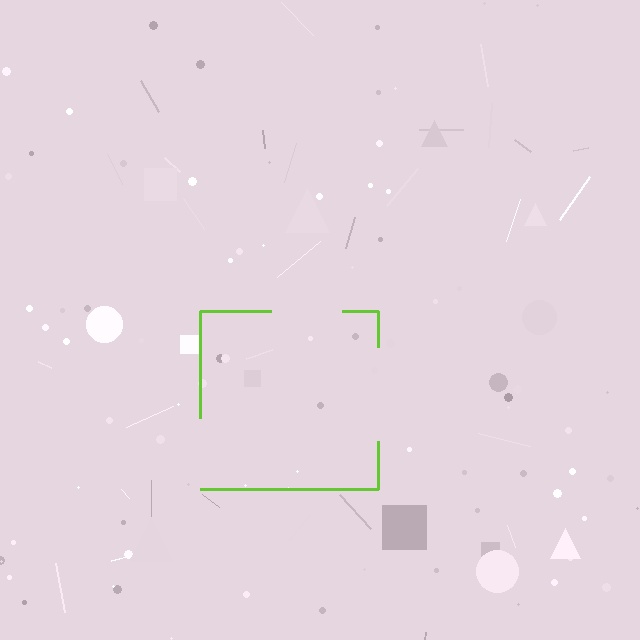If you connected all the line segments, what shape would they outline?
They would outline a square.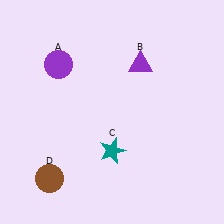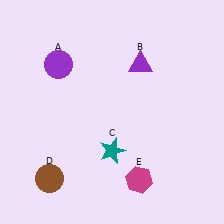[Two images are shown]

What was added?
A magenta hexagon (E) was added in Image 2.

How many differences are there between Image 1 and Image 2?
There is 1 difference between the two images.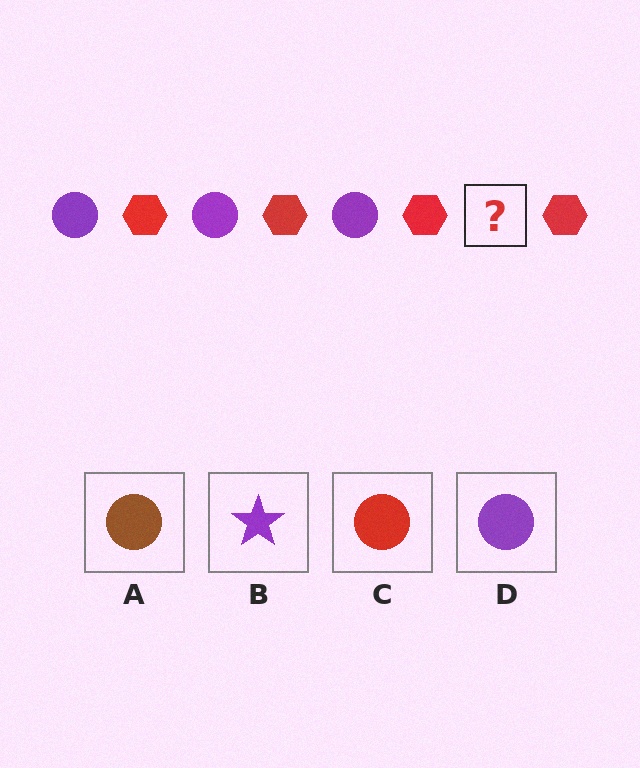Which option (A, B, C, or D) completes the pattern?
D.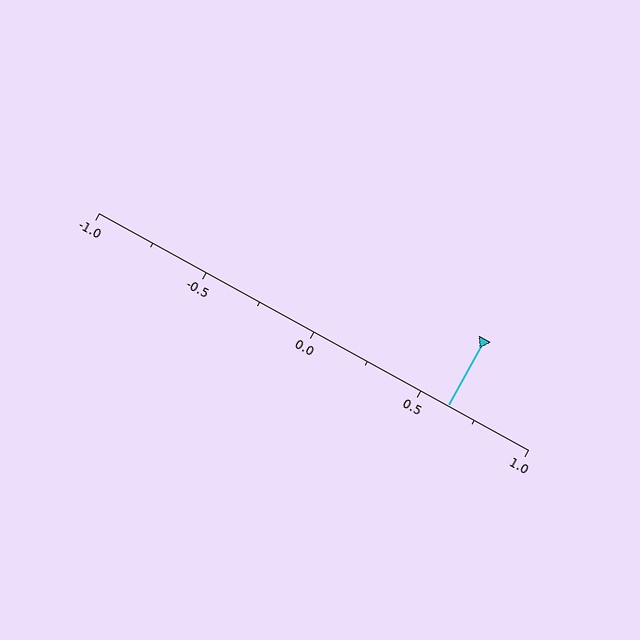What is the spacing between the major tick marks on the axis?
The major ticks are spaced 0.5 apart.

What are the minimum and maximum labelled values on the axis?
The axis runs from -1.0 to 1.0.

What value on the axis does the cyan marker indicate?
The marker indicates approximately 0.62.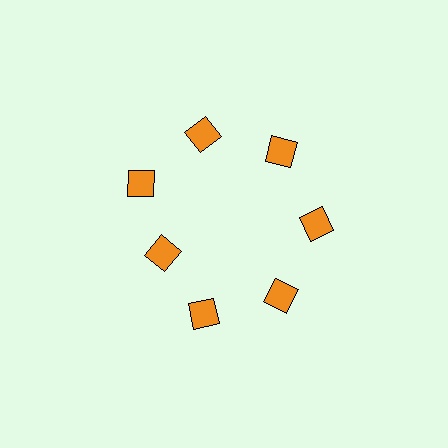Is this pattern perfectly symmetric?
No. The 7 orange squares are arranged in a ring, but one element near the 8 o'clock position is pulled inward toward the center, breaking the 7-fold rotational symmetry.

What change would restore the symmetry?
The symmetry would be restored by moving it outward, back onto the ring so that all 7 squares sit at equal angles and equal distance from the center.